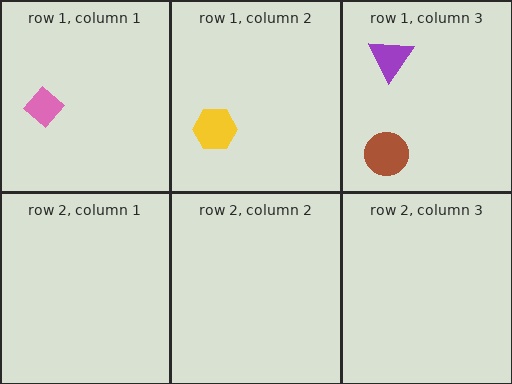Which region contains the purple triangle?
The row 1, column 3 region.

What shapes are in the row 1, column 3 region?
The brown circle, the purple triangle.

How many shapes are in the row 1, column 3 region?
2.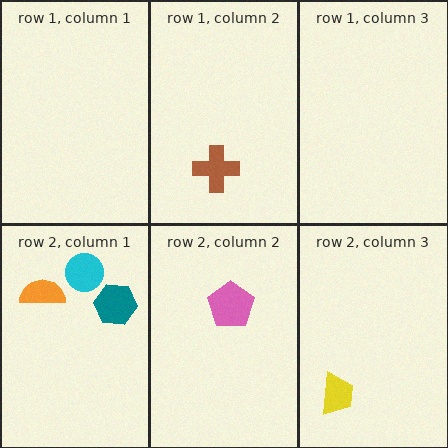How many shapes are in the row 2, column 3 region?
1.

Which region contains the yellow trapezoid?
The row 2, column 3 region.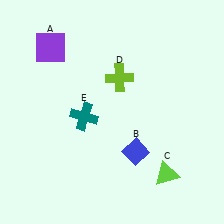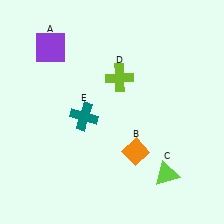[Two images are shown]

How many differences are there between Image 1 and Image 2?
There is 1 difference between the two images.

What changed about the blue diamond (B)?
In Image 1, B is blue. In Image 2, it changed to orange.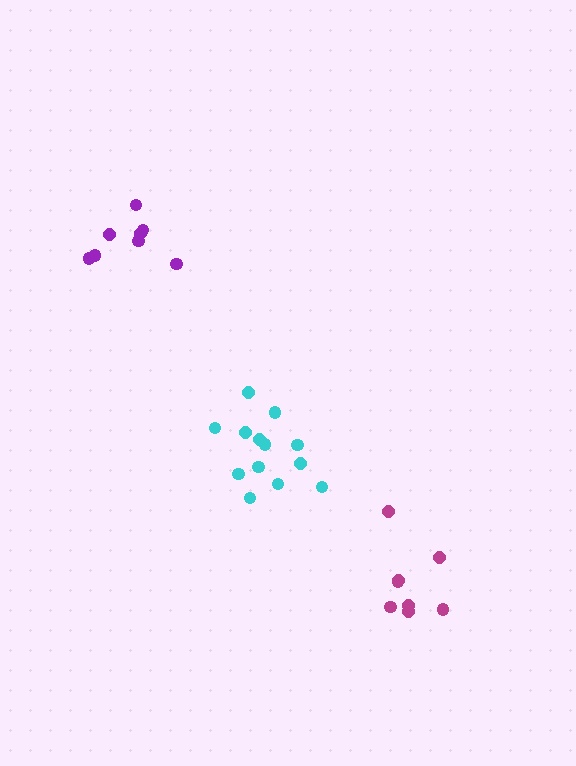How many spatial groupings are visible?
There are 3 spatial groupings.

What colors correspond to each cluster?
The clusters are colored: magenta, cyan, purple.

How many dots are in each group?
Group 1: 8 dots, Group 2: 13 dots, Group 3: 8 dots (29 total).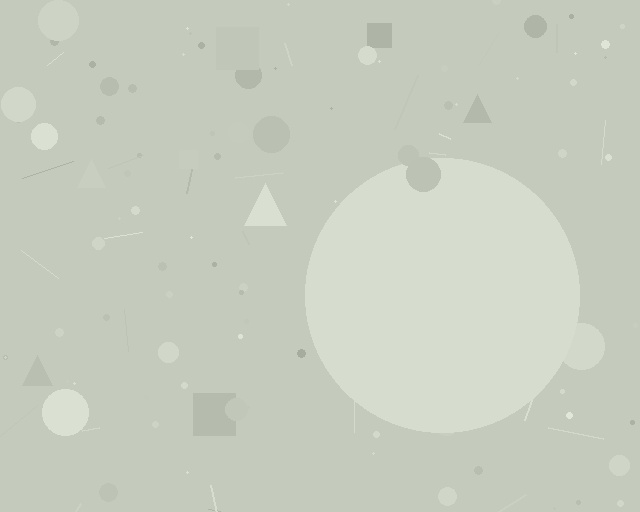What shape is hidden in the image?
A circle is hidden in the image.